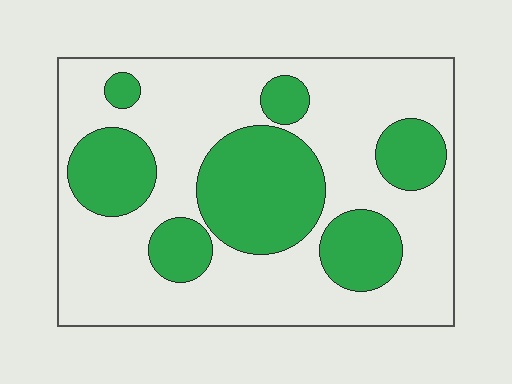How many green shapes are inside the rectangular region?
7.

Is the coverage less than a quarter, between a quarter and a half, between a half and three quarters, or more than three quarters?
Between a quarter and a half.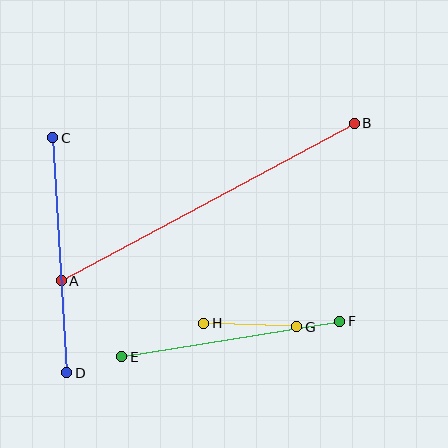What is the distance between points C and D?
The distance is approximately 236 pixels.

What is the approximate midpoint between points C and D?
The midpoint is at approximately (60, 255) pixels.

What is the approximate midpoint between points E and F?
The midpoint is at approximately (231, 339) pixels.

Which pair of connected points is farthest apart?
Points A and B are farthest apart.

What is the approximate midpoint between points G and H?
The midpoint is at approximately (250, 325) pixels.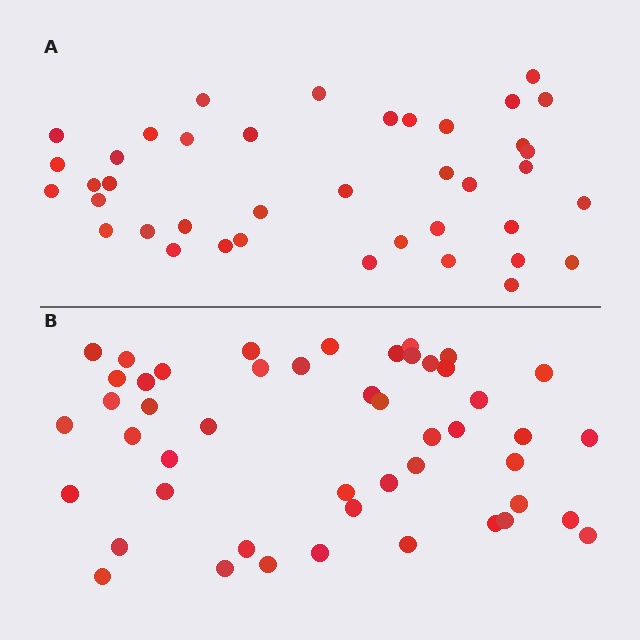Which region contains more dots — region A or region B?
Region B (the bottom region) has more dots.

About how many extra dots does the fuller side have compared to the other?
Region B has roughly 8 or so more dots than region A.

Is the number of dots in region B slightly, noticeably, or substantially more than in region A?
Region B has only slightly more — the two regions are fairly close. The ratio is roughly 1.2 to 1.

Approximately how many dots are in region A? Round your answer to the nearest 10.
About 40 dots.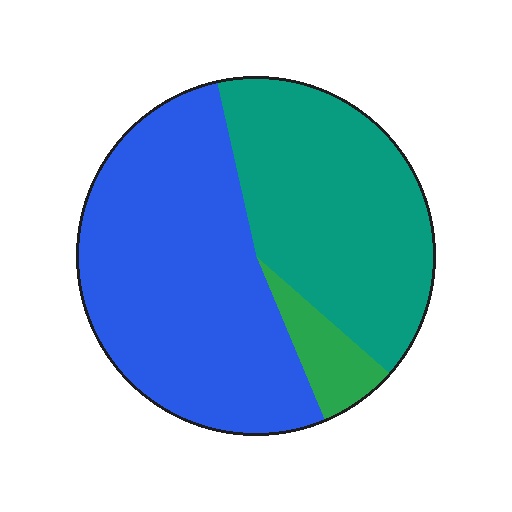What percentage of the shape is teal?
Teal takes up about two fifths (2/5) of the shape.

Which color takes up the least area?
Green, at roughly 5%.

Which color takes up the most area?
Blue, at roughly 55%.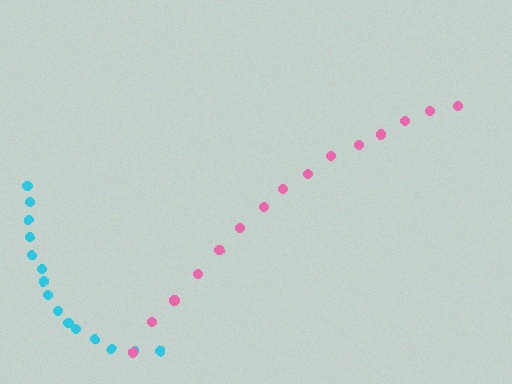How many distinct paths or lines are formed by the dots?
There are 2 distinct paths.